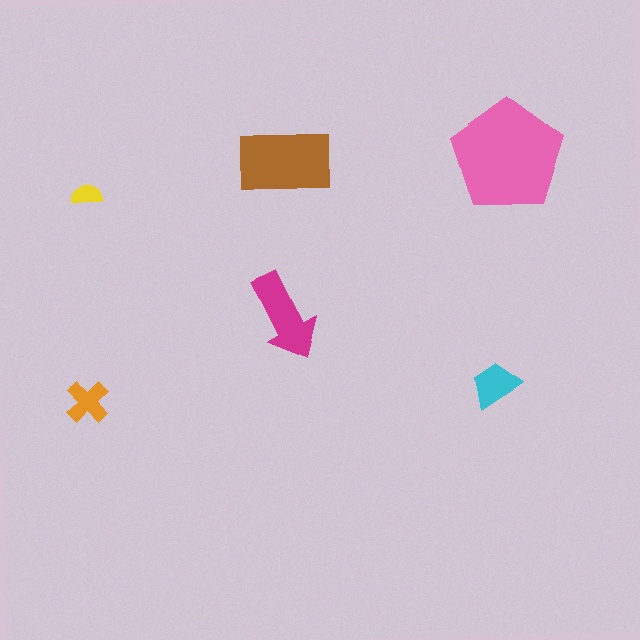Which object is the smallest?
The yellow semicircle.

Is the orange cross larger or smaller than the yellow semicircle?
Larger.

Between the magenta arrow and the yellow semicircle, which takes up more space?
The magenta arrow.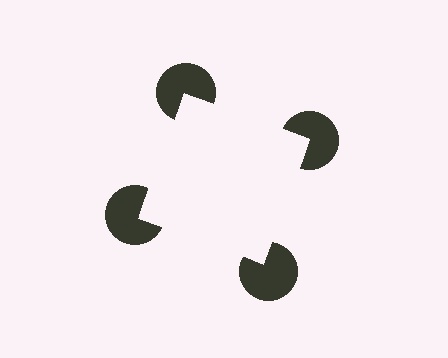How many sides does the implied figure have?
4 sides.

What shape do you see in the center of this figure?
An illusory square — its edges are inferred from the aligned wedge cuts in the pac-man discs, not physically drawn.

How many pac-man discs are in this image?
There are 4 — one at each vertex of the illusory square.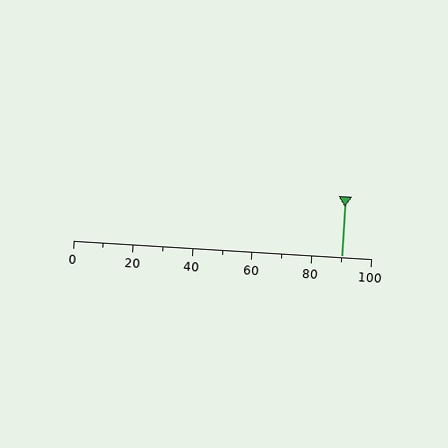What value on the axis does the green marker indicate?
The marker indicates approximately 90.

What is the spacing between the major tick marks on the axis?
The major ticks are spaced 20 apart.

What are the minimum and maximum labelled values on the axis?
The axis runs from 0 to 100.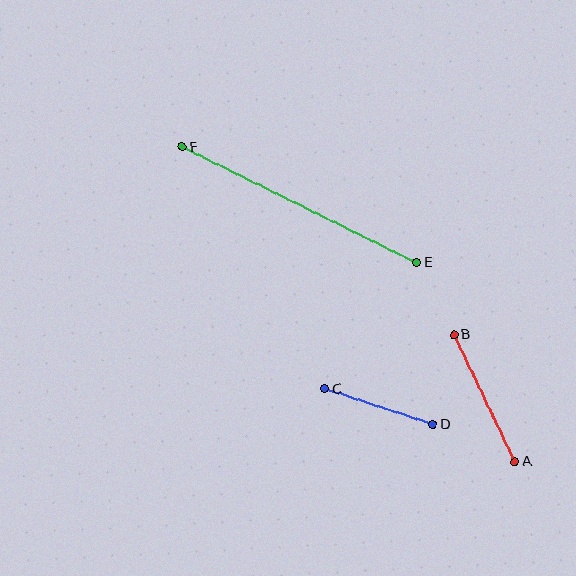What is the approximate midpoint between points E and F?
The midpoint is at approximately (299, 205) pixels.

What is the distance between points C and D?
The distance is approximately 114 pixels.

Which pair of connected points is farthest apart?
Points E and F are farthest apart.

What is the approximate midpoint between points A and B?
The midpoint is at approximately (484, 398) pixels.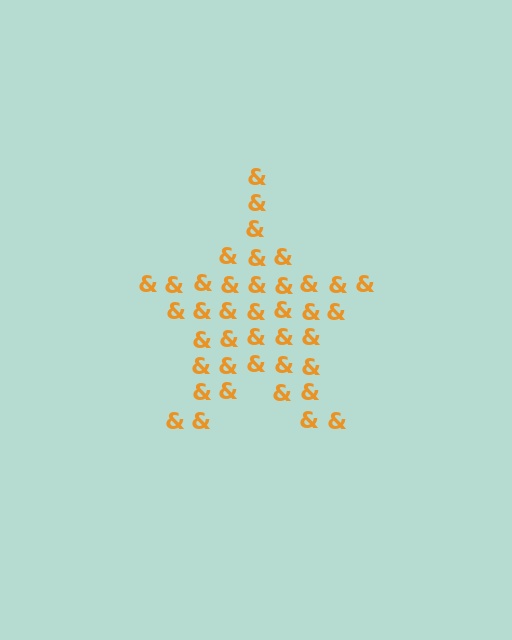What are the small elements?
The small elements are ampersands.